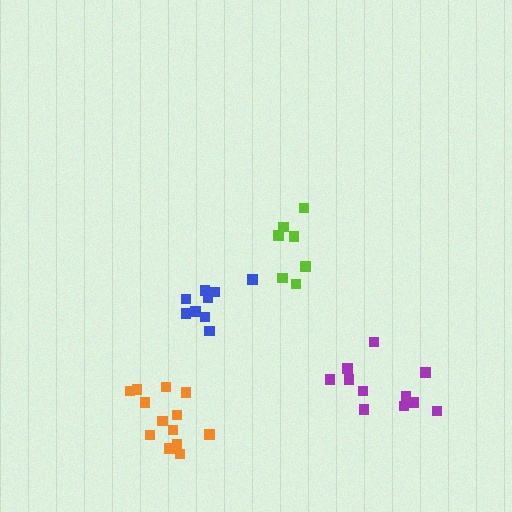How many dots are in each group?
Group 1: 13 dots, Group 2: 7 dots, Group 3: 9 dots, Group 4: 11 dots (40 total).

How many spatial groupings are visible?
There are 4 spatial groupings.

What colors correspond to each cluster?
The clusters are colored: orange, lime, blue, purple.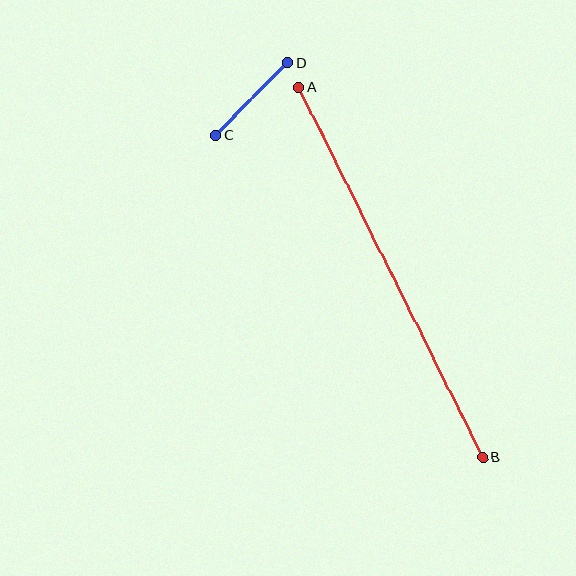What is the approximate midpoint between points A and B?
The midpoint is at approximately (391, 272) pixels.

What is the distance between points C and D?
The distance is approximately 103 pixels.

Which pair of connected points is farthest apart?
Points A and B are farthest apart.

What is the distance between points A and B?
The distance is approximately 414 pixels.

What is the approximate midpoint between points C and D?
The midpoint is at approximately (252, 99) pixels.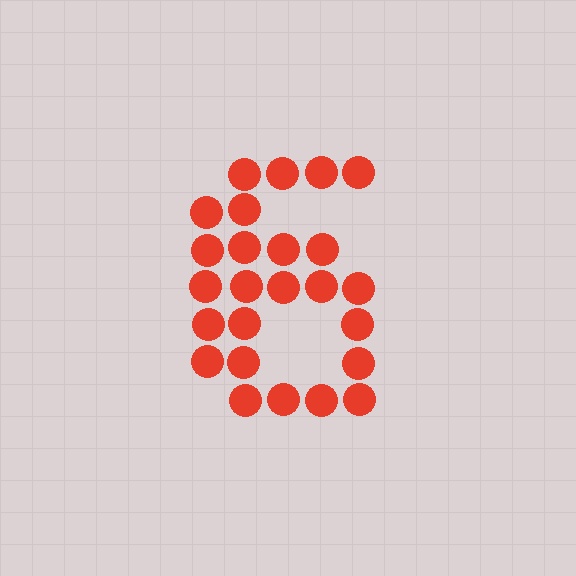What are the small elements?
The small elements are circles.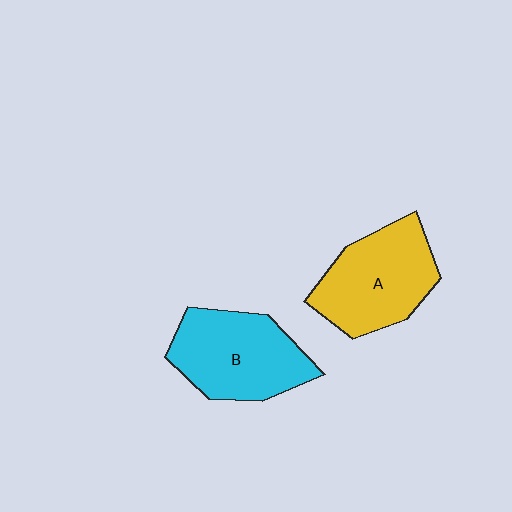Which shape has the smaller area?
Shape A (yellow).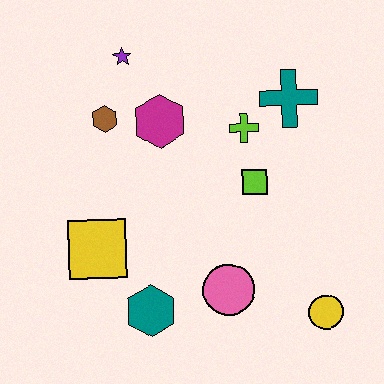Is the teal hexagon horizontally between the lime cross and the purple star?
Yes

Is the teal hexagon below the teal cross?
Yes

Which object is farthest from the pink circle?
The purple star is farthest from the pink circle.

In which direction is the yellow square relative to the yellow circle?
The yellow square is to the left of the yellow circle.